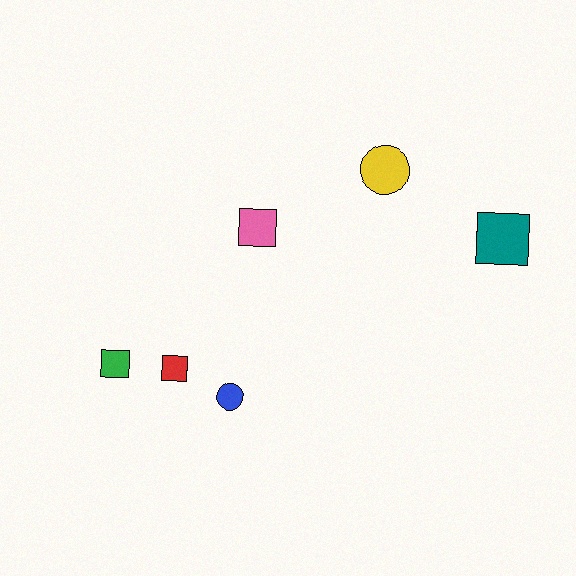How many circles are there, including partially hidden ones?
There are 2 circles.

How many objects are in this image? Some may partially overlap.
There are 6 objects.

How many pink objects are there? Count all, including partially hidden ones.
There is 1 pink object.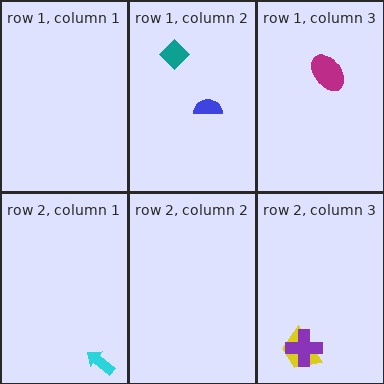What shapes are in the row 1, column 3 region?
The magenta ellipse.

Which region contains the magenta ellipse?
The row 1, column 3 region.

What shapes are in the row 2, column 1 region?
The cyan arrow.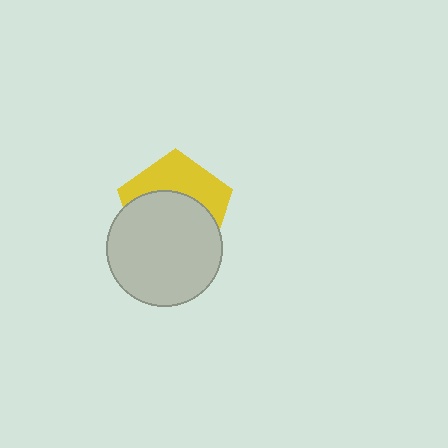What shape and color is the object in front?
The object in front is a light gray circle.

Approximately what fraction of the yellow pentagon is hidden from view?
Roughly 59% of the yellow pentagon is hidden behind the light gray circle.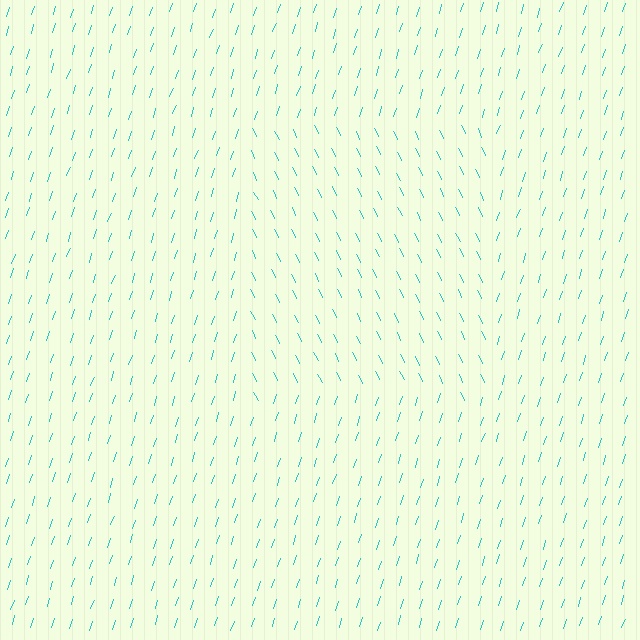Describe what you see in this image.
The image is filled with small cyan line segments. A rectangle region in the image has lines oriented differently from the surrounding lines, creating a visible texture boundary.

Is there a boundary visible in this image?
Yes, there is a texture boundary formed by a change in line orientation.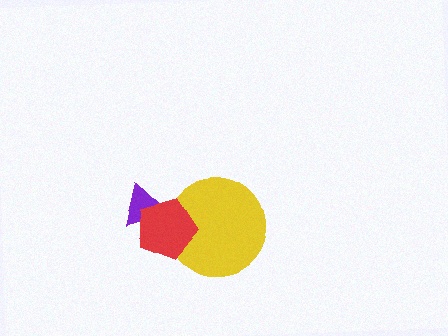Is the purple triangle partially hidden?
Yes, it is partially covered by another shape.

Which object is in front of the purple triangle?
The red pentagon is in front of the purple triangle.